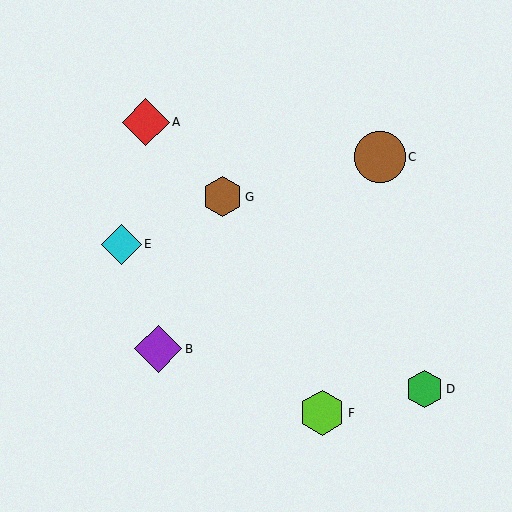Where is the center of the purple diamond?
The center of the purple diamond is at (158, 349).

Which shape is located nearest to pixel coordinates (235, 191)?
The brown hexagon (labeled G) at (222, 197) is nearest to that location.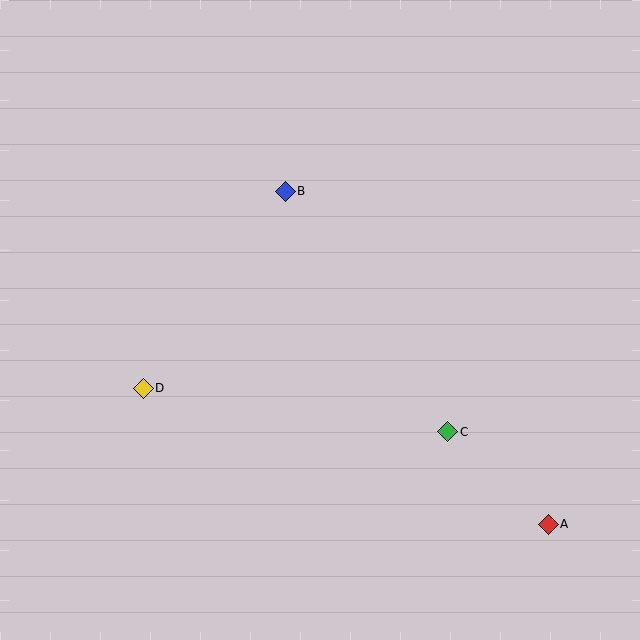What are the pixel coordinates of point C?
Point C is at (448, 432).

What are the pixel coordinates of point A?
Point A is at (548, 524).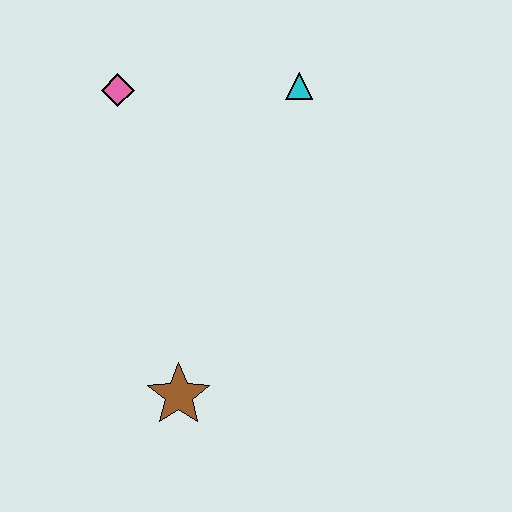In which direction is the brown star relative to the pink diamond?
The brown star is below the pink diamond.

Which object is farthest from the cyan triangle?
The brown star is farthest from the cyan triangle.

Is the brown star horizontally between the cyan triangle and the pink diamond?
Yes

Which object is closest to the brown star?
The pink diamond is closest to the brown star.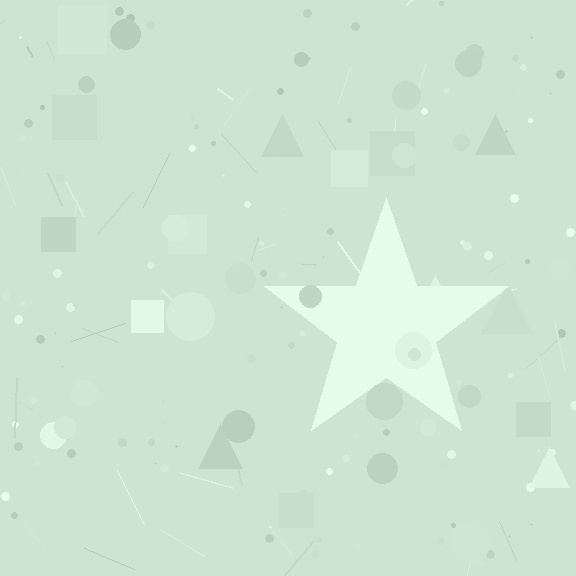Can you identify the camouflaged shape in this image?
The camouflaged shape is a star.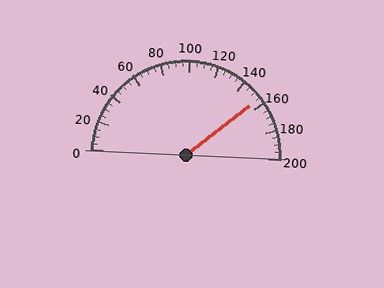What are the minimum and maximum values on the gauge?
The gauge ranges from 0 to 200.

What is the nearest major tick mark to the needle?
The nearest major tick mark is 160.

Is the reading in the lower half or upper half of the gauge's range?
The reading is in the upper half of the range (0 to 200).